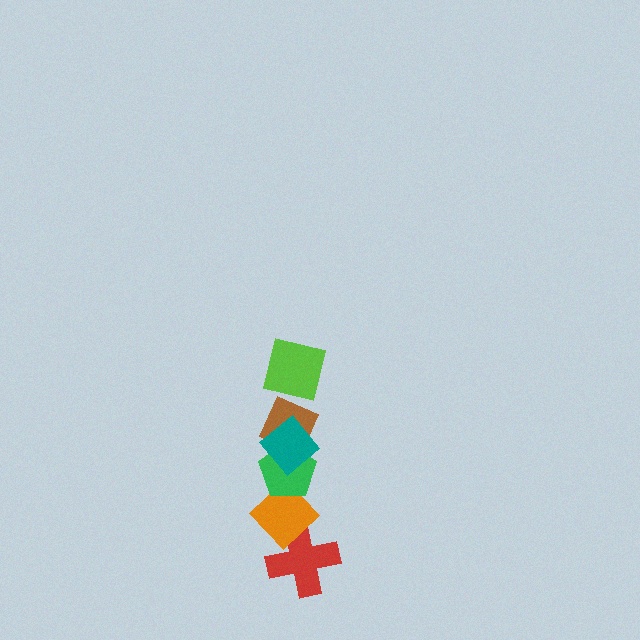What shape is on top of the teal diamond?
The lime square is on top of the teal diamond.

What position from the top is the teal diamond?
The teal diamond is 2nd from the top.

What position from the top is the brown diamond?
The brown diamond is 3rd from the top.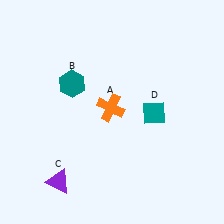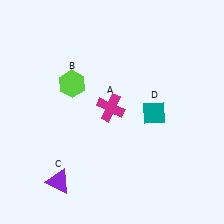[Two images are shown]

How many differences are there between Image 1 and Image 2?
There are 2 differences between the two images.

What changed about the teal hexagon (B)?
In Image 1, B is teal. In Image 2, it changed to lime.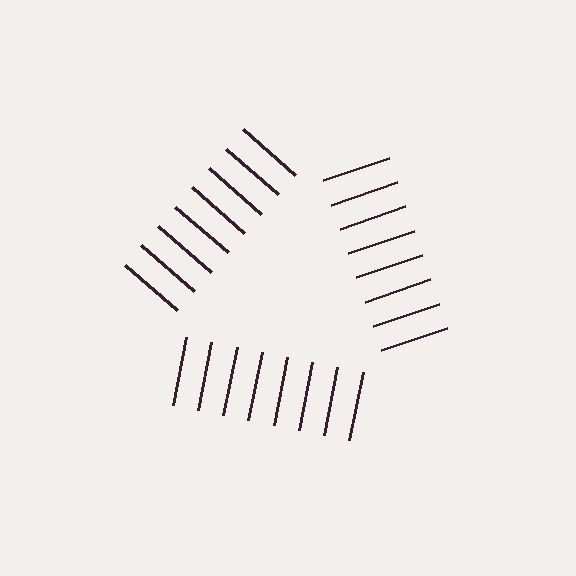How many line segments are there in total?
24 — 8 along each of the 3 edges.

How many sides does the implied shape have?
3 sides — the line-ends trace a triangle.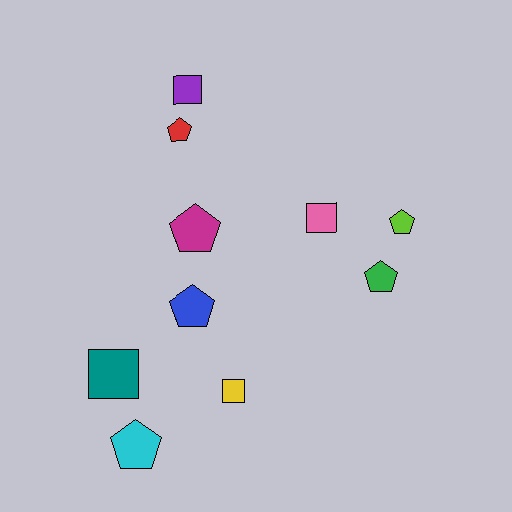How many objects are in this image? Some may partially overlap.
There are 10 objects.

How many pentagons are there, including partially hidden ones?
There are 6 pentagons.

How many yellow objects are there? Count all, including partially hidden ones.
There is 1 yellow object.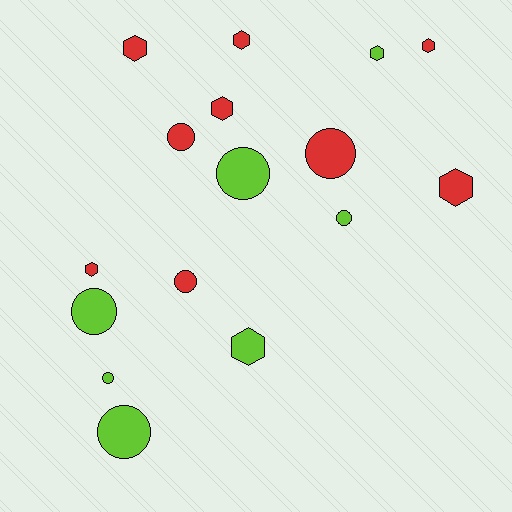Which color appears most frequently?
Red, with 9 objects.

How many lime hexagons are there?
There are 2 lime hexagons.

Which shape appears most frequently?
Hexagon, with 8 objects.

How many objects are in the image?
There are 16 objects.